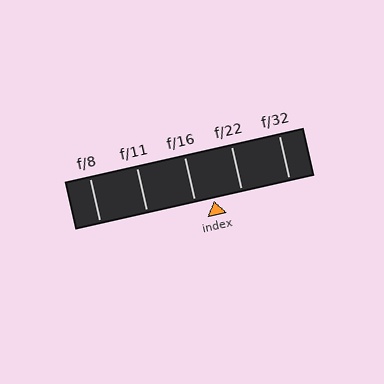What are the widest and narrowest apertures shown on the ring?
The widest aperture shown is f/8 and the narrowest is f/32.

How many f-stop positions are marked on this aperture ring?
There are 5 f-stop positions marked.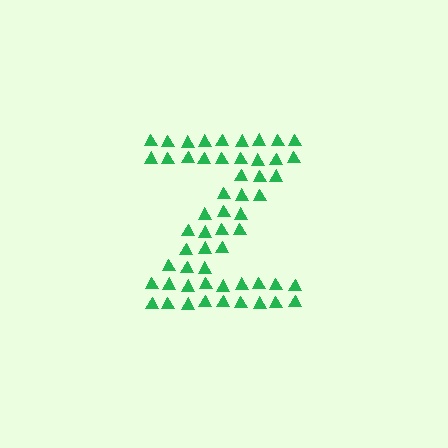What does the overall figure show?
The overall figure shows the letter Z.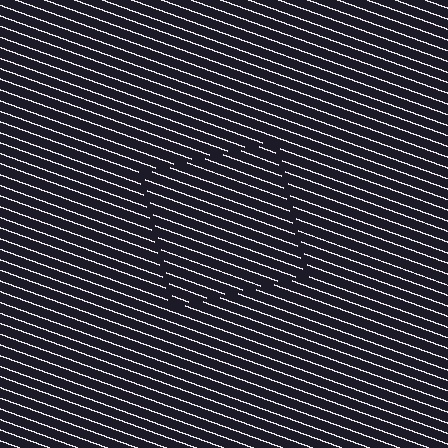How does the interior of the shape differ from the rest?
The interior of the shape contains the same grating, shifted by half a period — the contour is defined by the phase discontinuity where line-ends from the inner and outer gratings abut.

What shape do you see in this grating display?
An illusory square. The interior of the shape contains the same grating, shifted by half a period — the contour is defined by the phase discontinuity where line-ends from the inner and outer gratings abut.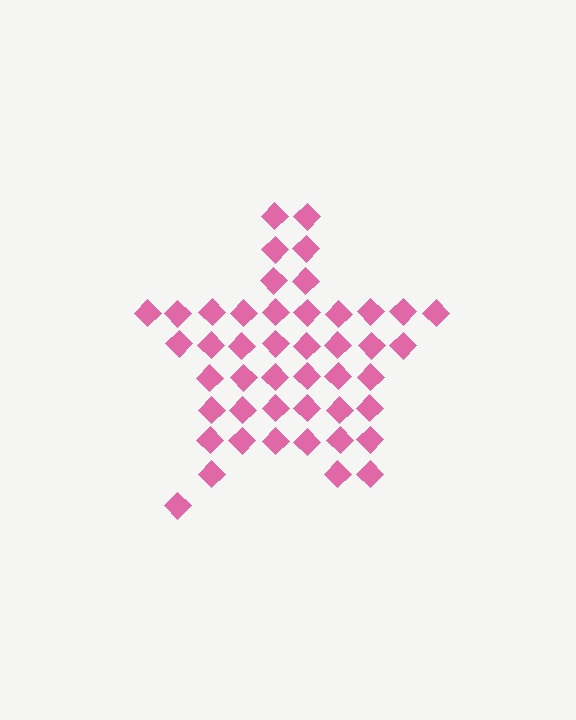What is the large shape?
The large shape is a star.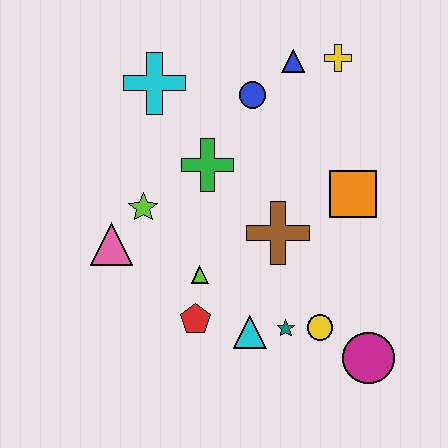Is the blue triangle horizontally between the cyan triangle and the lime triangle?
No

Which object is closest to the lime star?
The pink triangle is closest to the lime star.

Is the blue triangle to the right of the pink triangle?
Yes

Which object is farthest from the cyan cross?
The magenta circle is farthest from the cyan cross.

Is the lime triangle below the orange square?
Yes